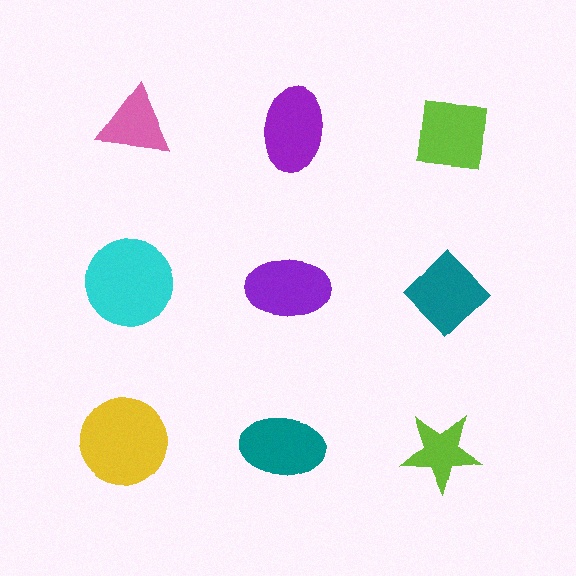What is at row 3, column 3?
A lime star.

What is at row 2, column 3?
A teal diamond.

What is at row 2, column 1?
A cyan circle.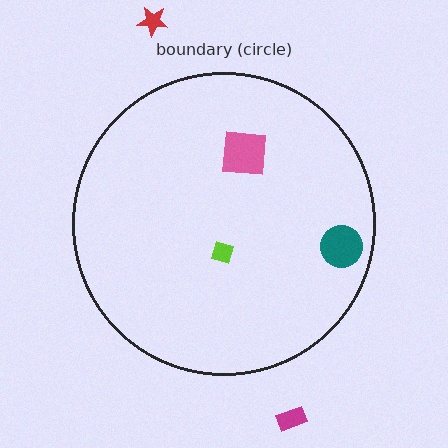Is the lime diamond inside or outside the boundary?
Inside.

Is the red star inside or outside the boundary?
Outside.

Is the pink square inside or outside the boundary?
Inside.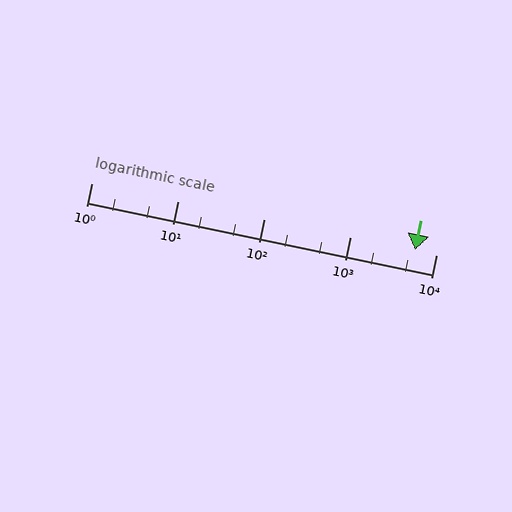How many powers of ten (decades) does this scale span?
The scale spans 4 decades, from 1 to 10000.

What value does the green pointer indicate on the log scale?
The pointer indicates approximately 5700.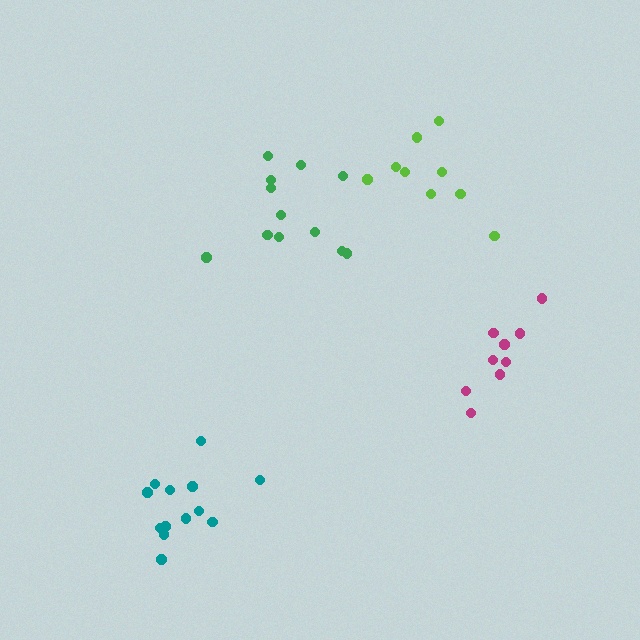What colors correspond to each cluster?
The clusters are colored: green, magenta, teal, lime.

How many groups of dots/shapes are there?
There are 4 groups.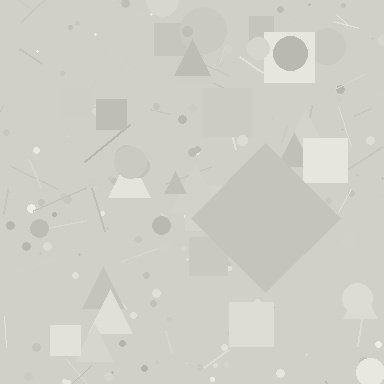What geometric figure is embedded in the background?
A diamond is embedded in the background.